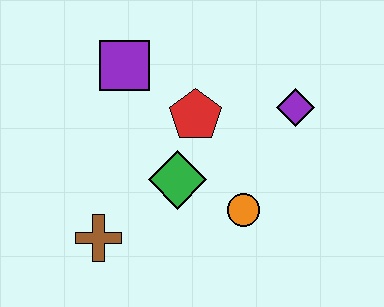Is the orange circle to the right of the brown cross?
Yes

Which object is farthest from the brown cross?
The purple diamond is farthest from the brown cross.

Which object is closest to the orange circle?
The green diamond is closest to the orange circle.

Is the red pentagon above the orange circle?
Yes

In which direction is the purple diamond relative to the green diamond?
The purple diamond is to the right of the green diamond.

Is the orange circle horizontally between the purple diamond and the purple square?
Yes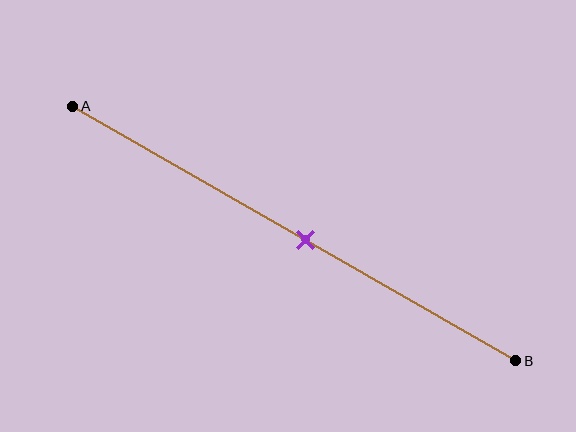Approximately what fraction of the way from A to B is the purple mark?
The purple mark is approximately 55% of the way from A to B.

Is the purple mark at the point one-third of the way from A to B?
No, the mark is at about 55% from A, not at the 33% one-third point.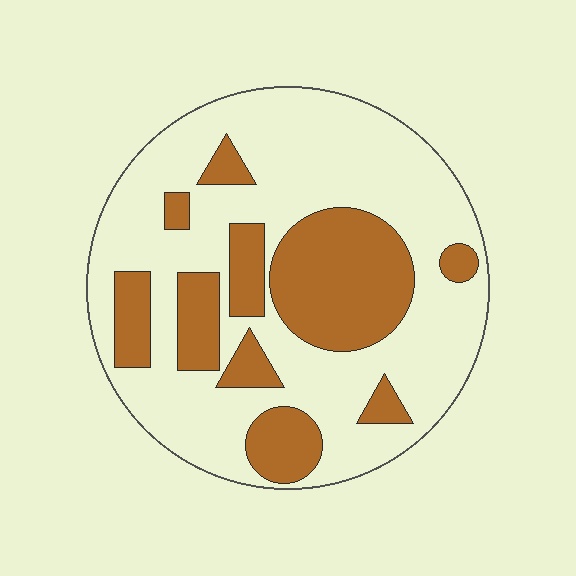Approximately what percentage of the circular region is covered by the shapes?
Approximately 30%.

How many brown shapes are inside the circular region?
10.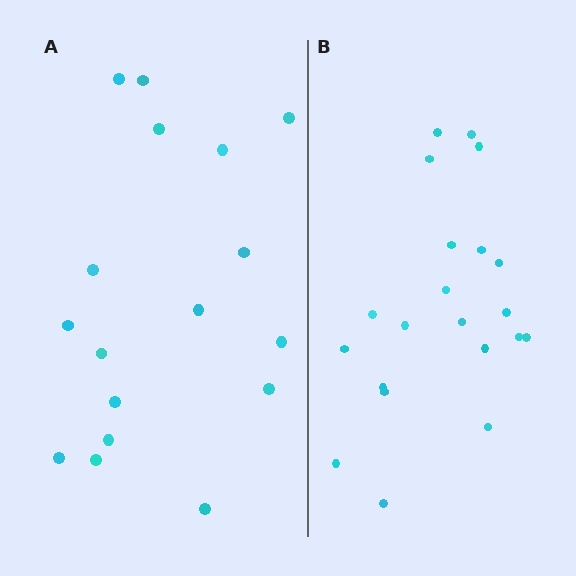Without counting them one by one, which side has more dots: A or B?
Region B (the right region) has more dots.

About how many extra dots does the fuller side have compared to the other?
Region B has about 4 more dots than region A.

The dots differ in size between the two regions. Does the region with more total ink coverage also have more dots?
No. Region A has more total ink coverage because its dots are larger, but region B actually contains more individual dots. Total area can be misleading — the number of items is what matters here.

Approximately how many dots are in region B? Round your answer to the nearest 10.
About 20 dots. (The exact count is 21, which rounds to 20.)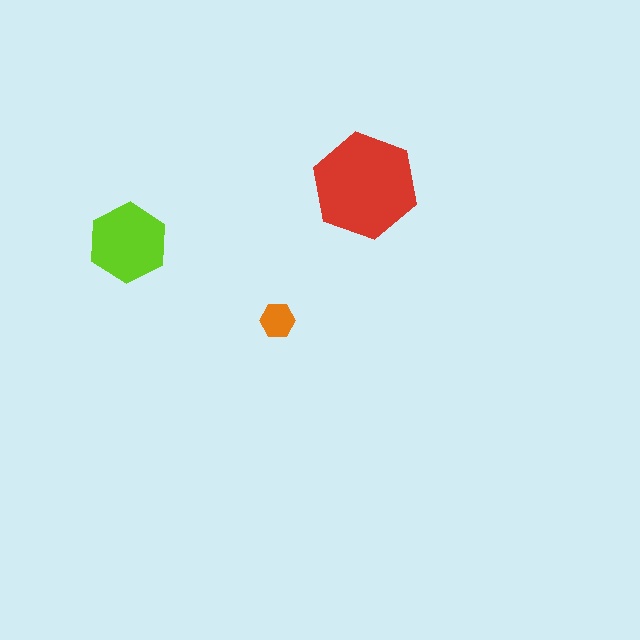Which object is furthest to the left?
The lime hexagon is leftmost.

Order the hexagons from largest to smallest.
the red one, the lime one, the orange one.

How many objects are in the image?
There are 3 objects in the image.